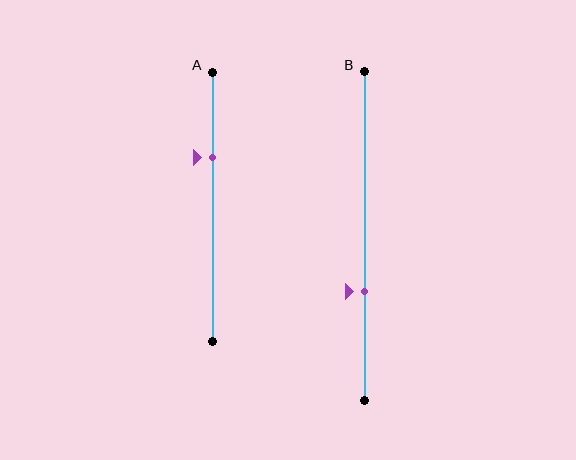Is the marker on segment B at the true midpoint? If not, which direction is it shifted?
No, the marker on segment B is shifted downward by about 17% of the segment length.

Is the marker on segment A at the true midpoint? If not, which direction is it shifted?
No, the marker on segment A is shifted upward by about 18% of the segment length.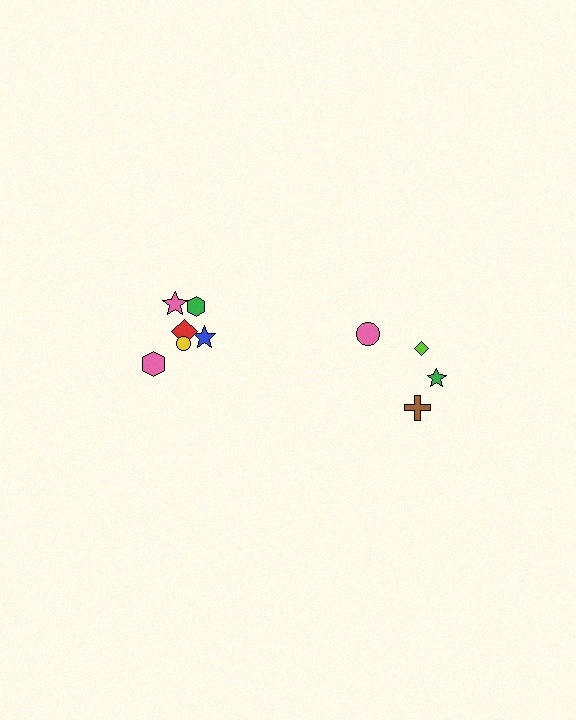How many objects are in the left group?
There are 6 objects.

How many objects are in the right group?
There are 4 objects.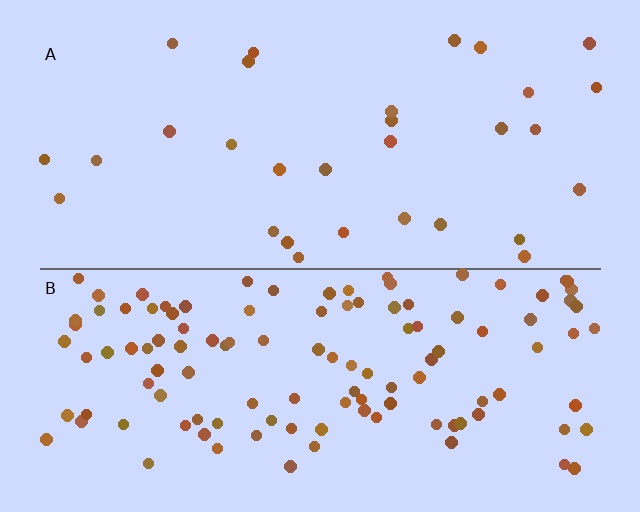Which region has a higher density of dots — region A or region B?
B (the bottom).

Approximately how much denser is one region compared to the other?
Approximately 3.9× — region B over region A.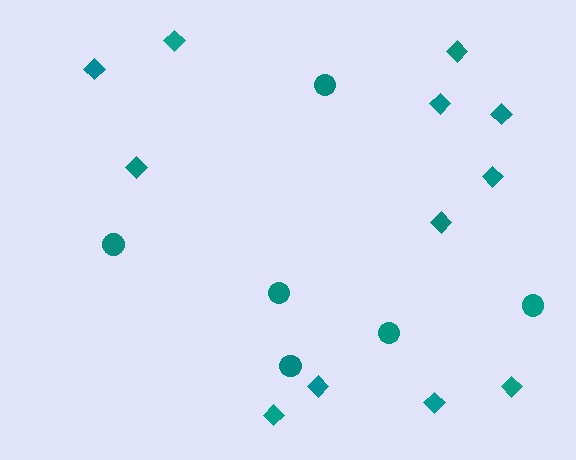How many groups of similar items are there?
There are 2 groups: one group of diamonds (12) and one group of circles (6).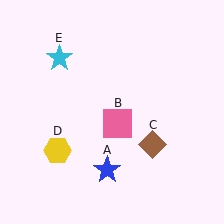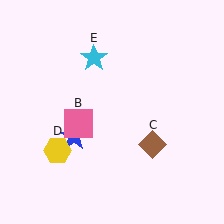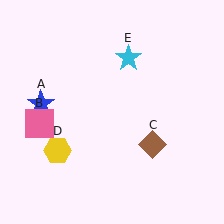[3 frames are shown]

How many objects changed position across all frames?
3 objects changed position: blue star (object A), pink square (object B), cyan star (object E).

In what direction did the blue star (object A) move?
The blue star (object A) moved up and to the left.